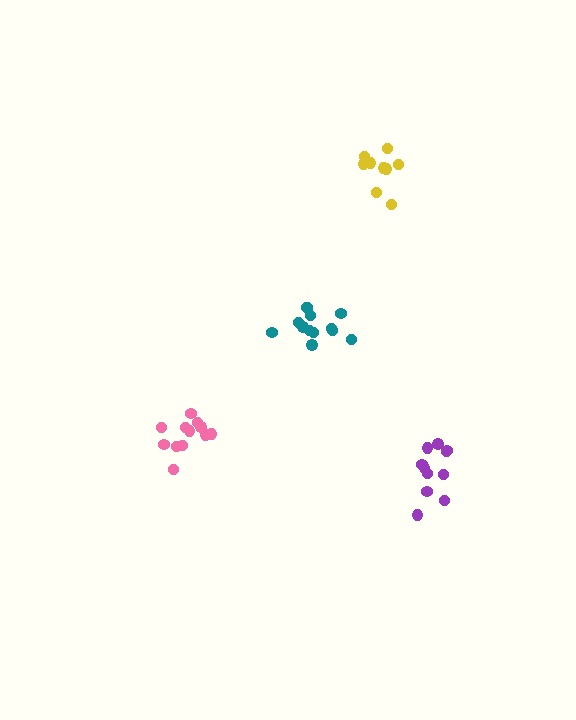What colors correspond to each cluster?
The clusters are colored: teal, yellow, pink, purple.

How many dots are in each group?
Group 1: 13 dots, Group 2: 9 dots, Group 3: 13 dots, Group 4: 11 dots (46 total).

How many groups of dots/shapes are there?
There are 4 groups.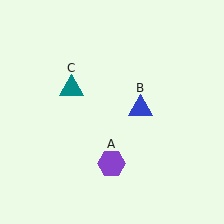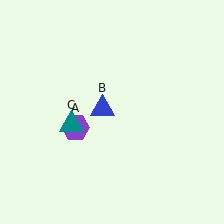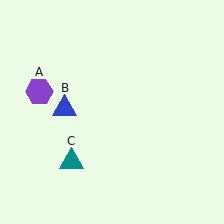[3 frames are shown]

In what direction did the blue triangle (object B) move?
The blue triangle (object B) moved left.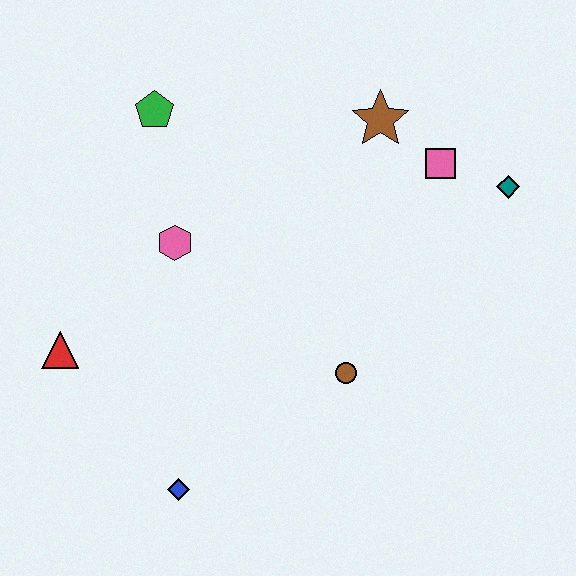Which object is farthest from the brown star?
The blue diamond is farthest from the brown star.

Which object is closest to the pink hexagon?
The green pentagon is closest to the pink hexagon.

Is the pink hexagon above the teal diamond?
No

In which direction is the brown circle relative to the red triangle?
The brown circle is to the right of the red triangle.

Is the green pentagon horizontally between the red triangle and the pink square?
Yes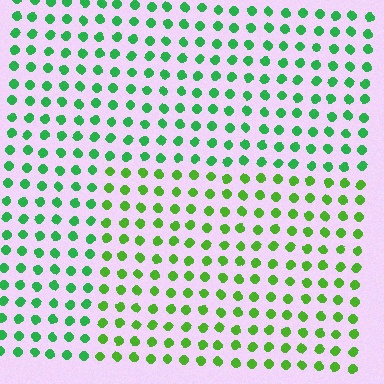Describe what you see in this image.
The image is filled with small green elements in a uniform arrangement. A rectangle-shaped region is visible where the elements are tinted to a slightly different hue, forming a subtle color boundary.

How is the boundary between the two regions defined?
The boundary is defined purely by a slight shift in hue (about 30 degrees). Spacing, size, and orientation are identical on both sides.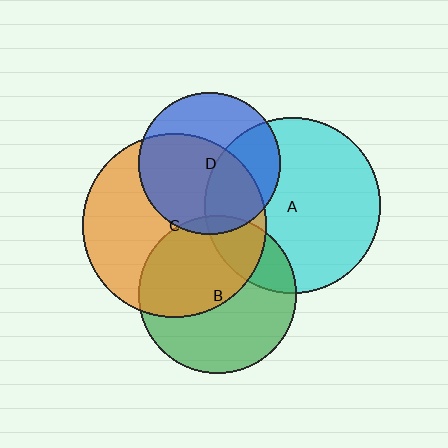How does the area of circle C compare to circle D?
Approximately 1.7 times.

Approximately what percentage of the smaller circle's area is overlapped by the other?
Approximately 20%.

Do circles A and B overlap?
Yes.